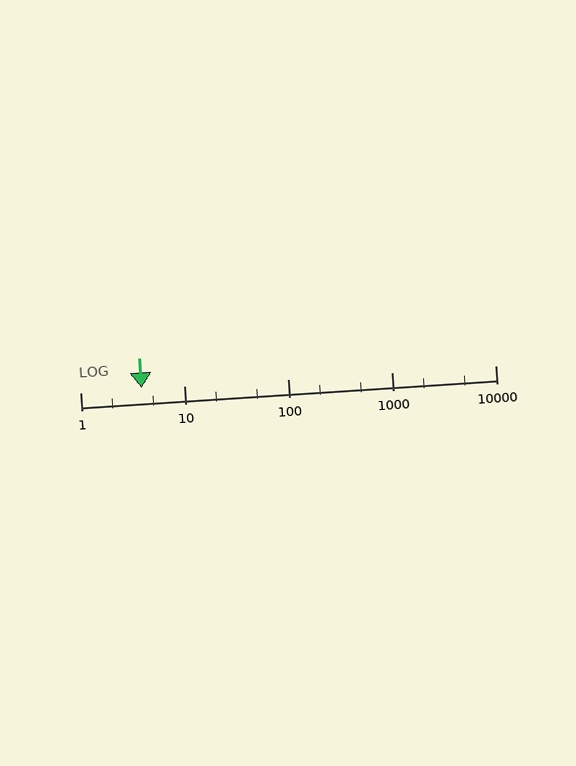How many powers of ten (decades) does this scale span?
The scale spans 4 decades, from 1 to 10000.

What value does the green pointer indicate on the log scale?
The pointer indicates approximately 3.9.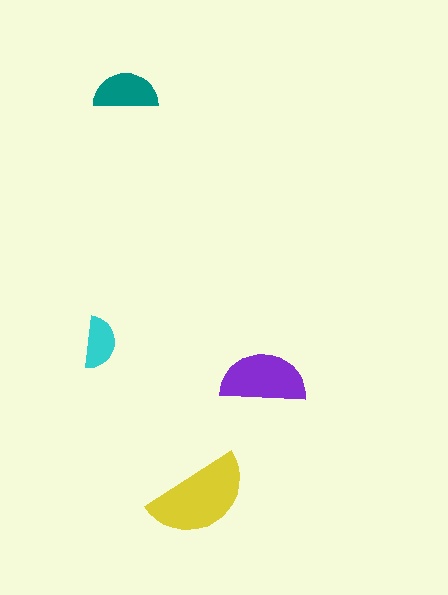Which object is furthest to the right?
The purple semicircle is rightmost.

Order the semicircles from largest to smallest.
the yellow one, the purple one, the teal one, the cyan one.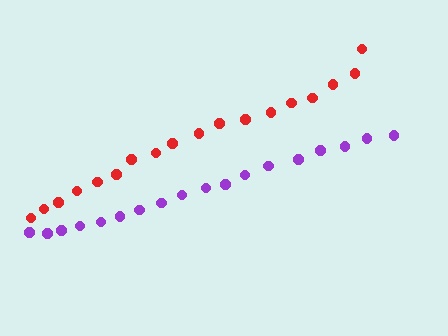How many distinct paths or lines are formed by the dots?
There are 2 distinct paths.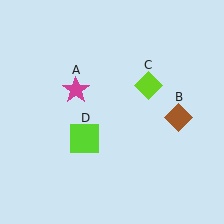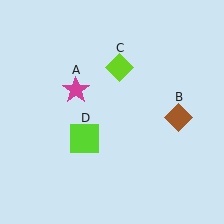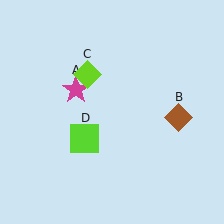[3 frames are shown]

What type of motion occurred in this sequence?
The lime diamond (object C) rotated counterclockwise around the center of the scene.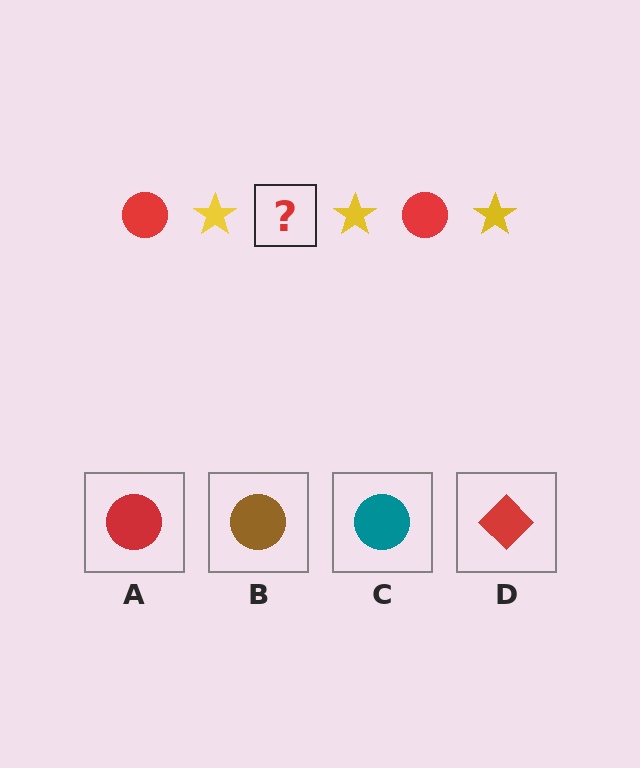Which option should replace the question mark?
Option A.